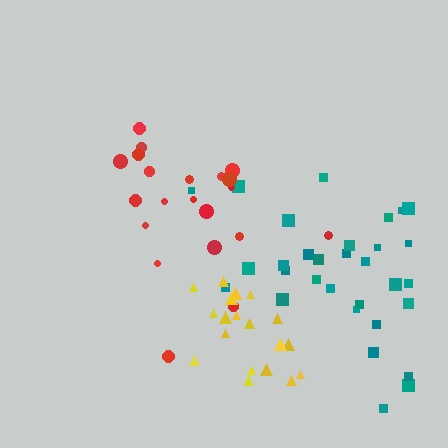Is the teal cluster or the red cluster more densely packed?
Teal.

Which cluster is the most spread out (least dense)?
Red.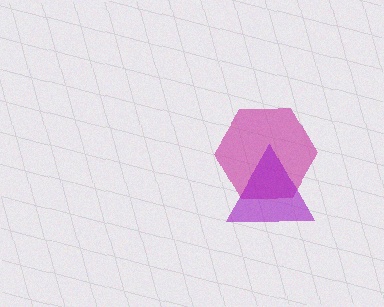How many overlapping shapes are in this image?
There are 2 overlapping shapes in the image.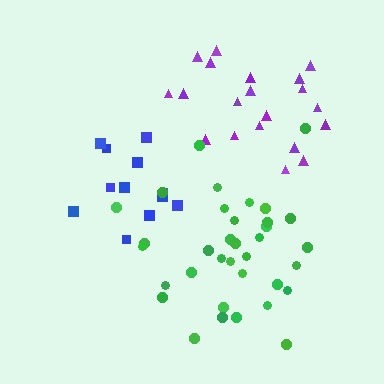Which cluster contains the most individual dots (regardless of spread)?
Green (35).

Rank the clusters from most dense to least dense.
blue, green, purple.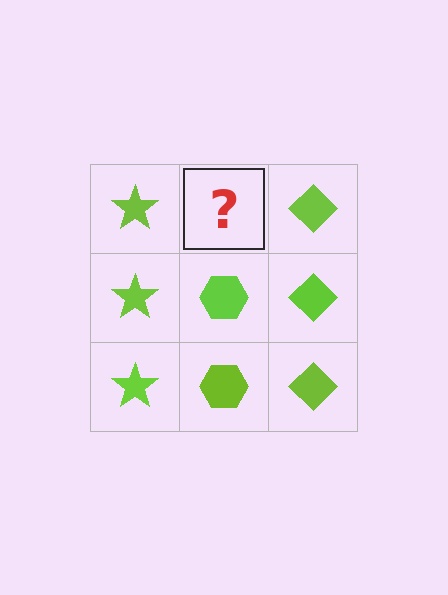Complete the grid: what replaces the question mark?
The question mark should be replaced with a lime hexagon.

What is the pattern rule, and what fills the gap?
The rule is that each column has a consistent shape. The gap should be filled with a lime hexagon.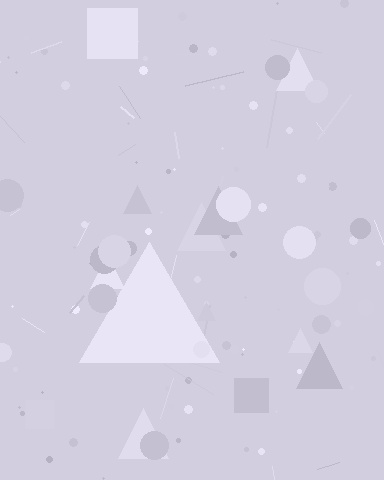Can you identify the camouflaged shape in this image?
The camouflaged shape is a triangle.